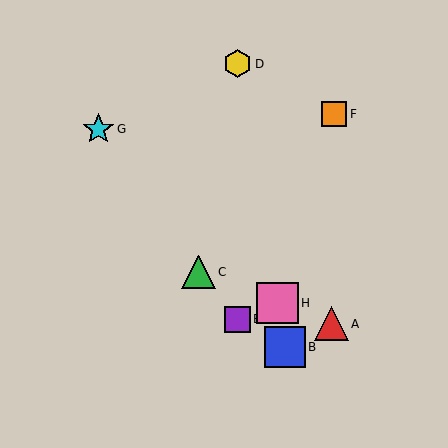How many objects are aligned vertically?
2 objects (D, E) are aligned vertically.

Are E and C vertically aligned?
No, E is at x≈238 and C is at x≈198.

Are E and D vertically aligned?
Yes, both are at x≈238.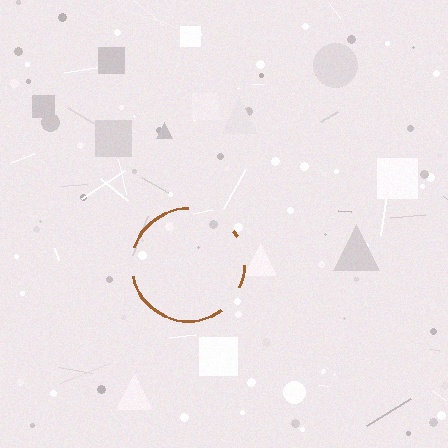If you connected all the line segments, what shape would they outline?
They would outline a circle.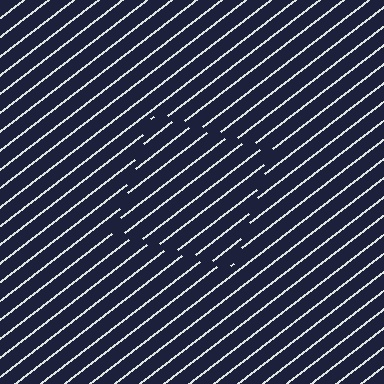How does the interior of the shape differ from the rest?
The interior of the shape contains the same grating, shifted by half a period — the contour is defined by the phase discontinuity where line-ends from the inner and outer gratings abut.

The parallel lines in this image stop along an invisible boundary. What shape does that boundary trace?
An illusory square. The interior of the shape contains the same grating, shifted by half a period — the contour is defined by the phase discontinuity where line-ends from the inner and outer gratings abut.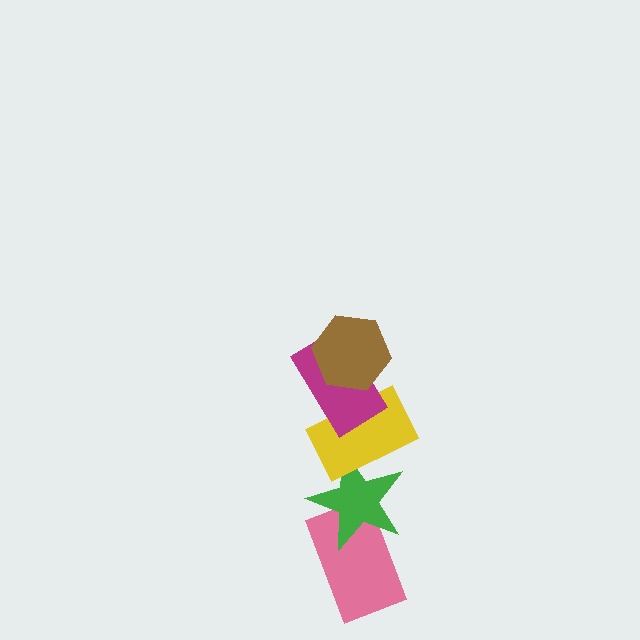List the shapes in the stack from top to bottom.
From top to bottom: the brown hexagon, the magenta rectangle, the yellow rectangle, the green star, the pink rectangle.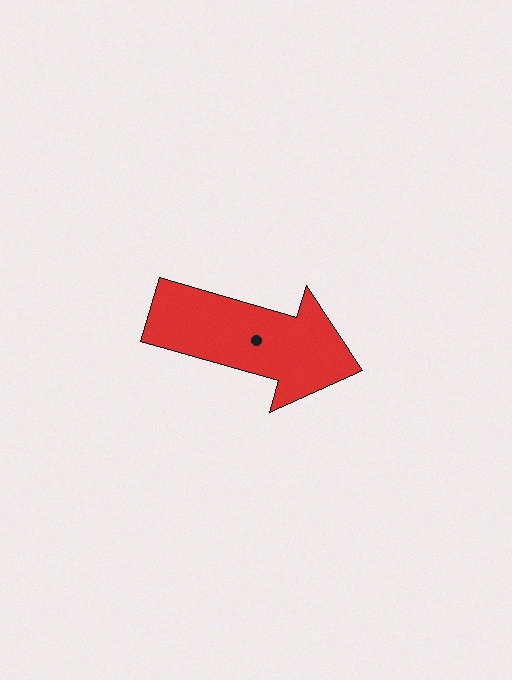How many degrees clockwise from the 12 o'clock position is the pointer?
Approximately 106 degrees.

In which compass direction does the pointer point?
East.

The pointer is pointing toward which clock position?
Roughly 4 o'clock.